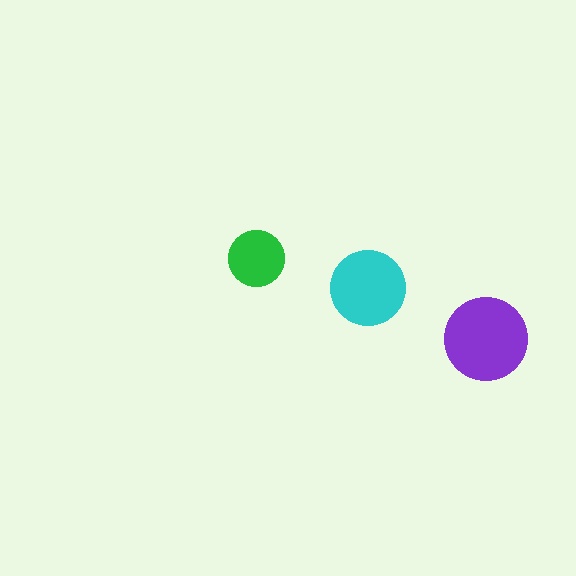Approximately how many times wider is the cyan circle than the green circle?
About 1.5 times wider.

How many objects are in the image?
There are 3 objects in the image.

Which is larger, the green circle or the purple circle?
The purple one.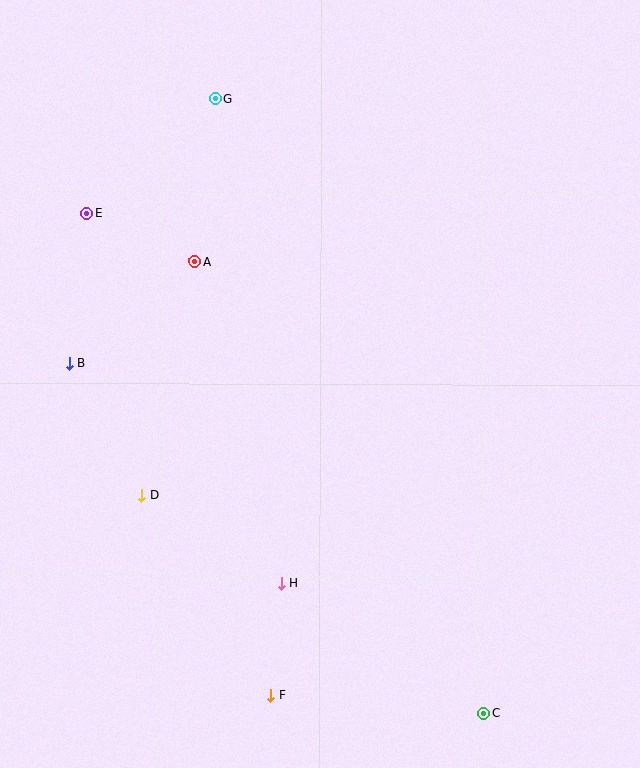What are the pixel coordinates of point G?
Point G is at (215, 98).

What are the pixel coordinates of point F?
Point F is at (271, 695).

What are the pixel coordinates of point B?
Point B is at (69, 363).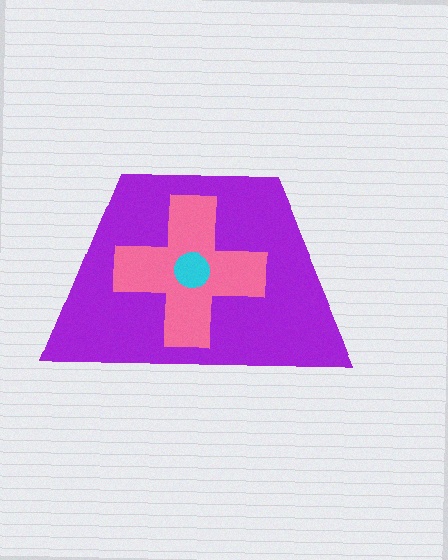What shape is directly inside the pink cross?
The cyan circle.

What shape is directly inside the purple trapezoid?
The pink cross.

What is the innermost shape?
The cyan circle.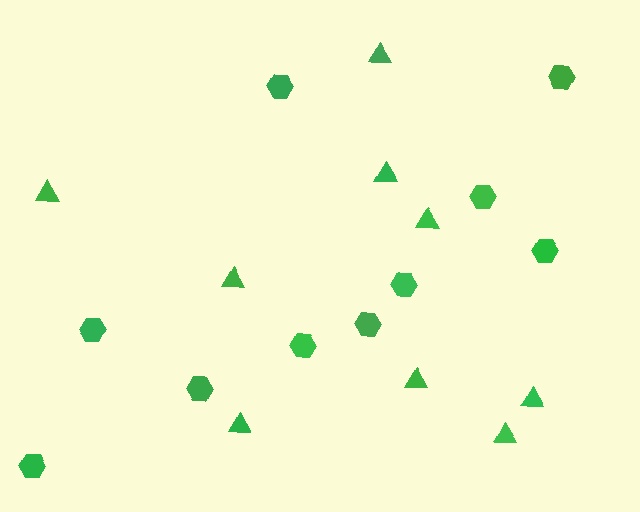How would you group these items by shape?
There are 2 groups: one group of triangles (9) and one group of hexagons (10).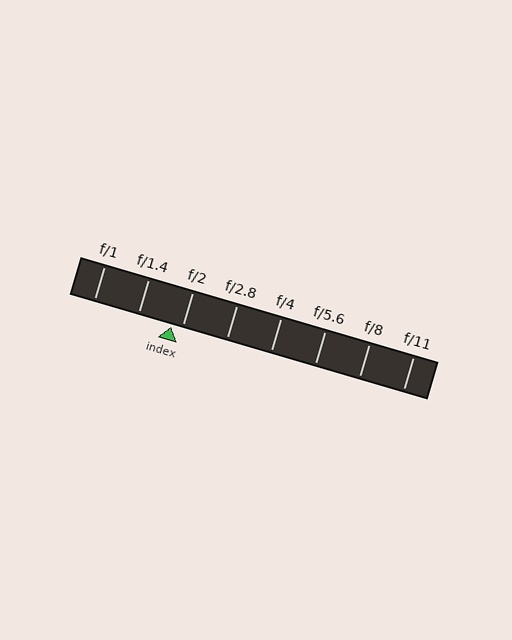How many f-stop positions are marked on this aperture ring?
There are 8 f-stop positions marked.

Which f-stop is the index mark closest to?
The index mark is closest to f/2.